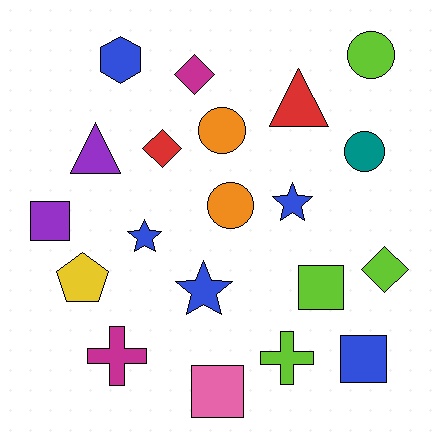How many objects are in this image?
There are 20 objects.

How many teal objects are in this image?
There is 1 teal object.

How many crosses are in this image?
There are 2 crosses.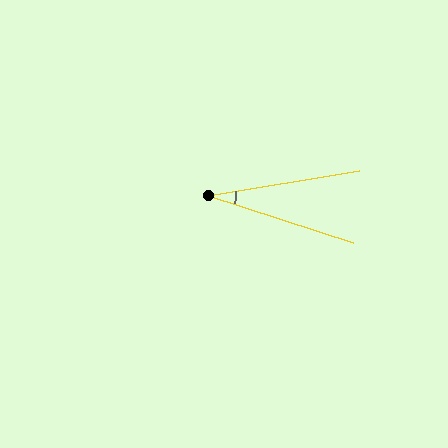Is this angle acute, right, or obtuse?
It is acute.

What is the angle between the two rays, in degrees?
Approximately 27 degrees.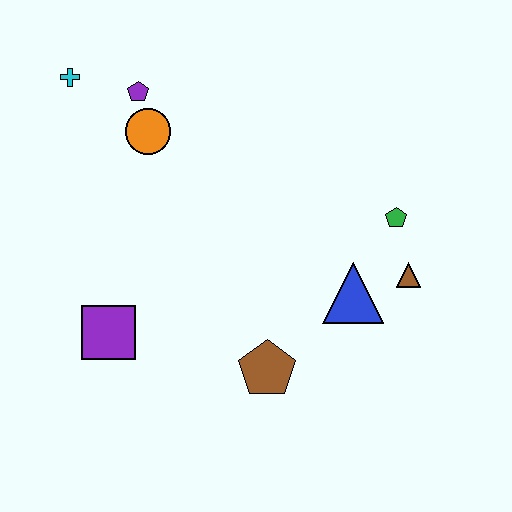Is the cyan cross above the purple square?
Yes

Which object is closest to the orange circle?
The purple pentagon is closest to the orange circle.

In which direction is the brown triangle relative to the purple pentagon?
The brown triangle is to the right of the purple pentagon.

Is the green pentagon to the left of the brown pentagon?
No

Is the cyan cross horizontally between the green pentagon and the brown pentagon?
No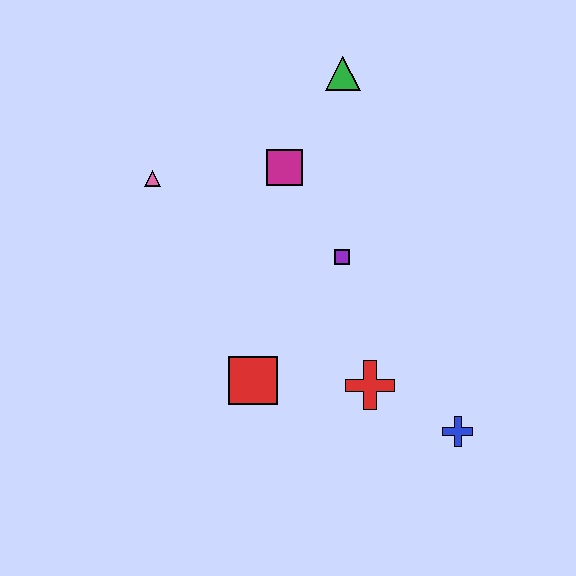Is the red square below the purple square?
Yes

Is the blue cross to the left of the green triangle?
No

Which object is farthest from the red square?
The green triangle is farthest from the red square.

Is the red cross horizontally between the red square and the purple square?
No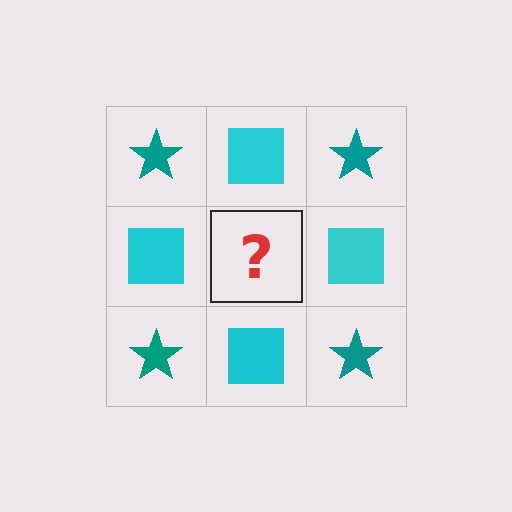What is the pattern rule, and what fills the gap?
The rule is that it alternates teal star and cyan square in a checkerboard pattern. The gap should be filled with a teal star.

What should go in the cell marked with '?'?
The missing cell should contain a teal star.